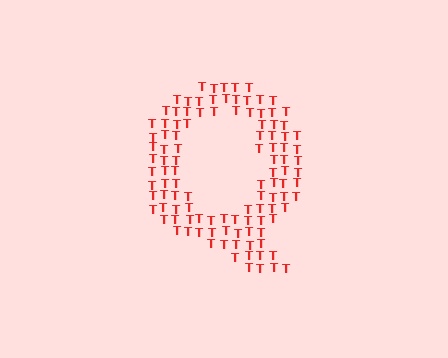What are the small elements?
The small elements are letter T's.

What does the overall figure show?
The overall figure shows the letter Q.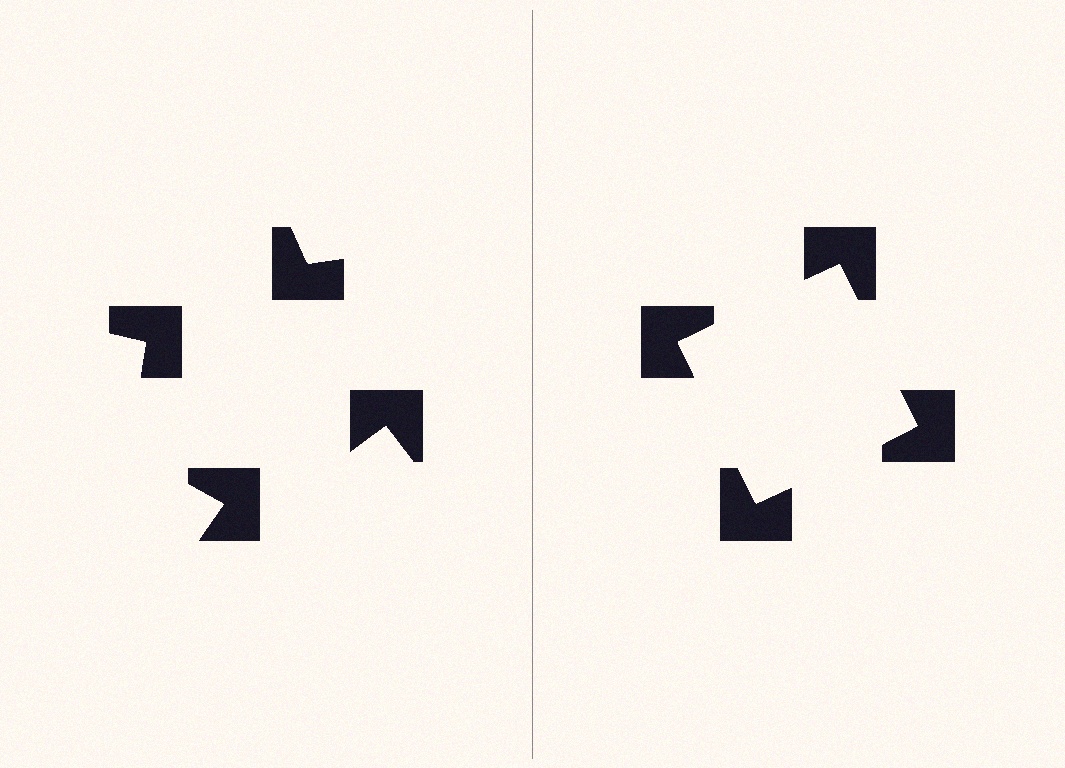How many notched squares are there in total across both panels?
8 — 4 on each side.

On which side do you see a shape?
An illusory square appears on the right side. On the left side the wedge cuts are rotated, so no coherent shape forms.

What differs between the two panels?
The notched squares are positioned identically on both sides; only the wedge orientations differ. On the right they align to a square; on the left they are misaligned.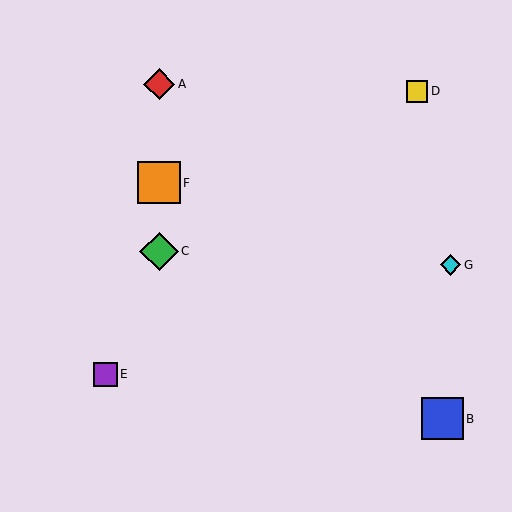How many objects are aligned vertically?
3 objects (A, C, F) are aligned vertically.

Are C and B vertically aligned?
No, C is at x≈159 and B is at x≈442.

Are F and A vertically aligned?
Yes, both are at x≈159.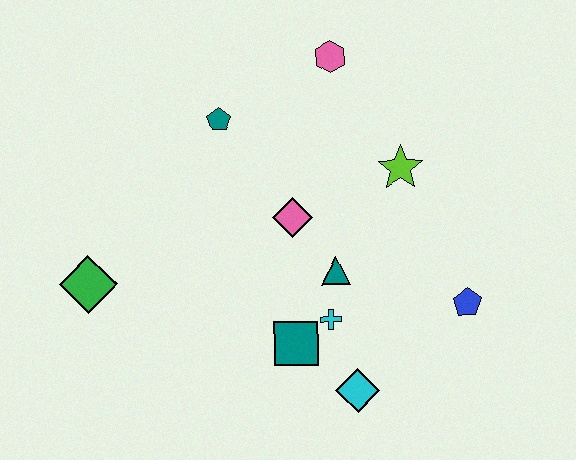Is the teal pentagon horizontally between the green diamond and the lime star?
Yes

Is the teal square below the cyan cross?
Yes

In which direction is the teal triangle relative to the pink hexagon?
The teal triangle is below the pink hexagon.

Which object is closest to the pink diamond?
The teal triangle is closest to the pink diamond.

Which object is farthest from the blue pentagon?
The green diamond is farthest from the blue pentagon.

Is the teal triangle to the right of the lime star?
No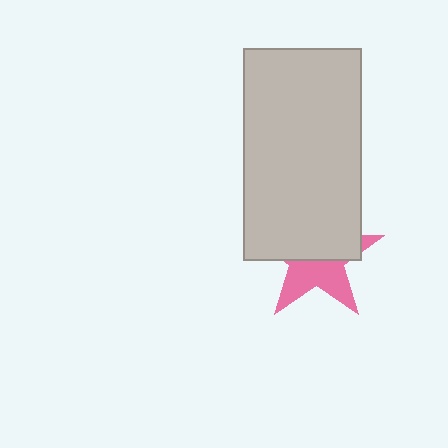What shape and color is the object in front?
The object in front is a light gray rectangle.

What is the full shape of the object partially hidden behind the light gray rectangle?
The partially hidden object is a pink star.